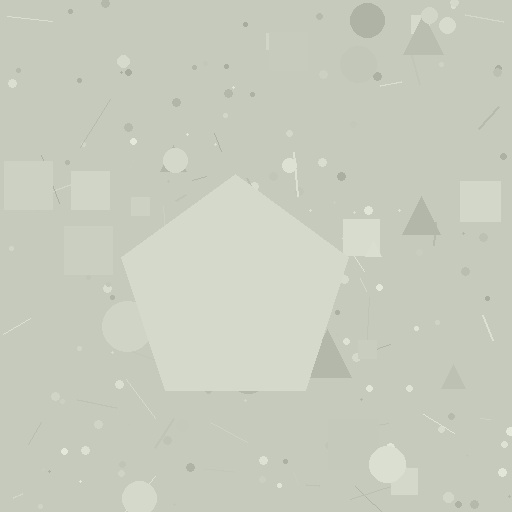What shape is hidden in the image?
A pentagon is hidden in the image.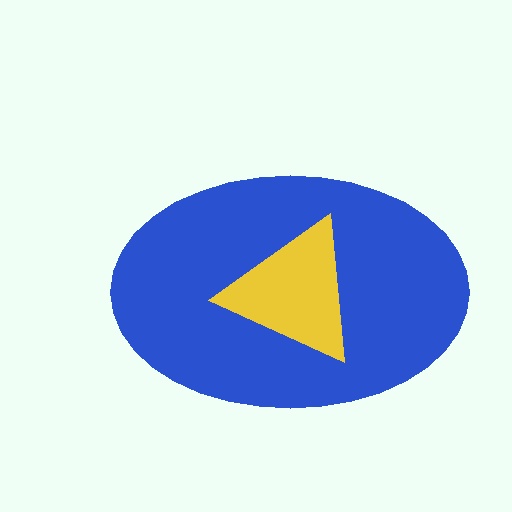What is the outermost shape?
The blue ellipse.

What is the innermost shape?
The yellow triangle.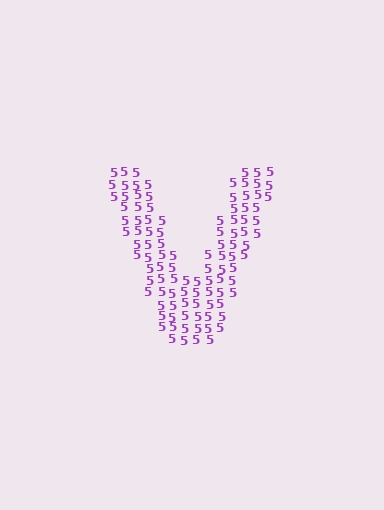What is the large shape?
The large shape is the letter V.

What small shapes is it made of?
It is made of small digit 5's.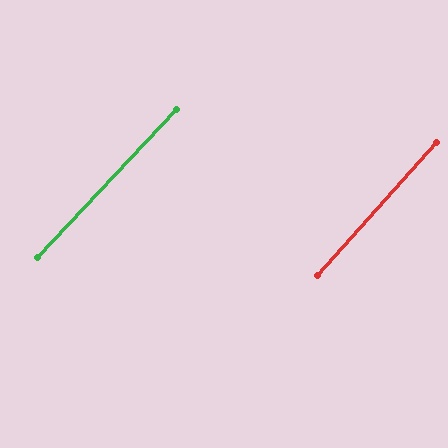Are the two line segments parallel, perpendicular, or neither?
Parallel — their directions differ by only 1.7°.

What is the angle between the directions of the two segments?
Approximately 2 degrees.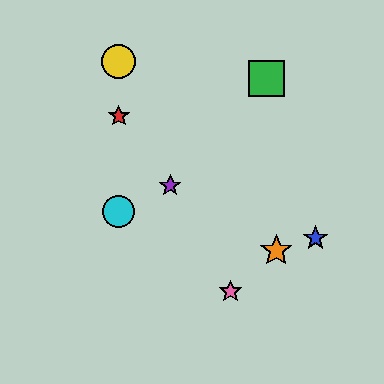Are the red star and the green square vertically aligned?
No, the red star is at x≈119 and the green square is at x≈266.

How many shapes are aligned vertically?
3 shapes (the red star, the yellow circle, the cyan circle) are aligned vertically.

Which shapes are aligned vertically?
The red star, the yellow circle, the cyan circle are aligned vertically.